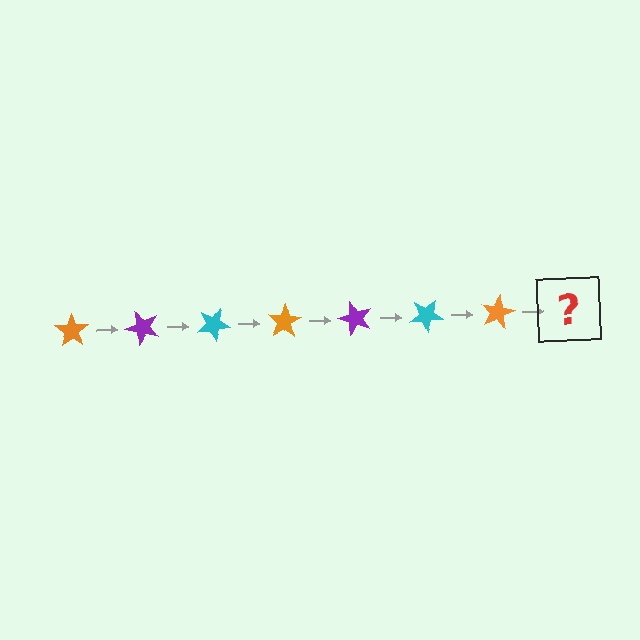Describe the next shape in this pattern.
It should be a purple star, rotated 350 degrees from the start.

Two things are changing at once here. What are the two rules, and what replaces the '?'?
The two rules are that it rotates 50 degrees each step and the color cycles through orange, purple, and cyan. The '?' should be a purple star, rotated 350 degrees from the start.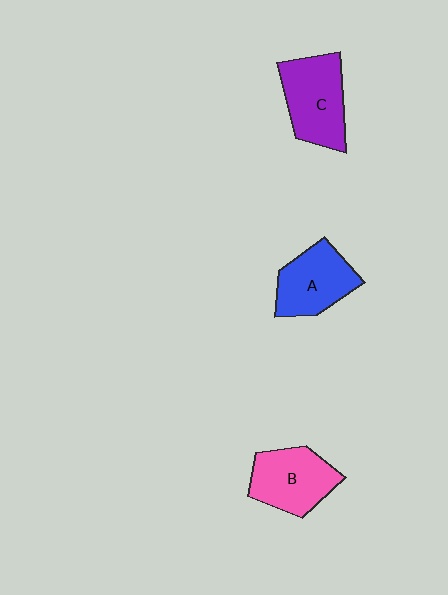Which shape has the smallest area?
Shape A (blue).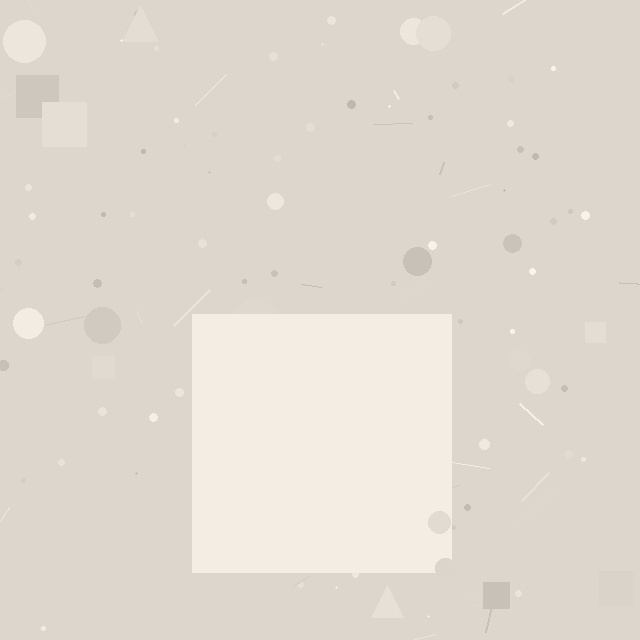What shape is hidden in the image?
A square is hidden in the image.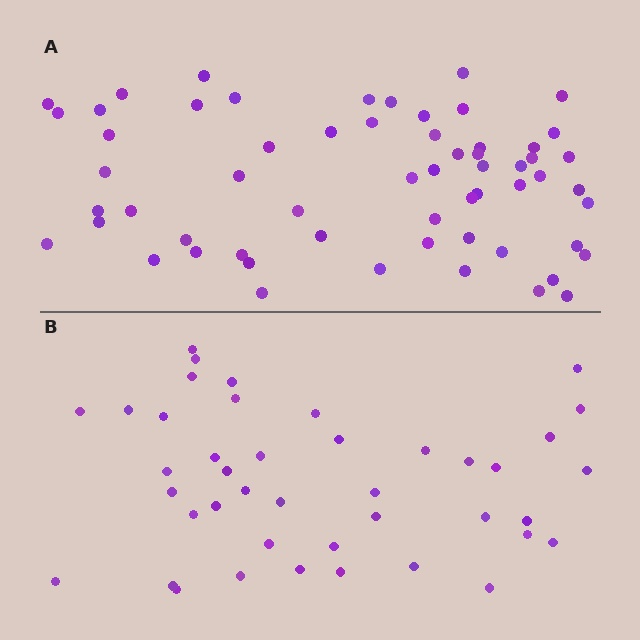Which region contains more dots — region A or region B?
Region A (the top region) has more dots.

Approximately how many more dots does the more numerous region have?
Region A has approximately 20 more dots than region B.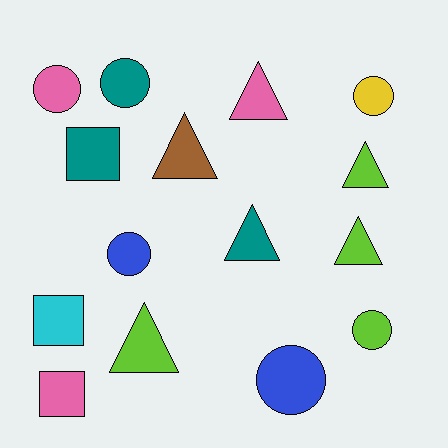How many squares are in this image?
There are 3 squares.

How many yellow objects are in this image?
There is 1 yellow object.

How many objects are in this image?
There are 15 objects.